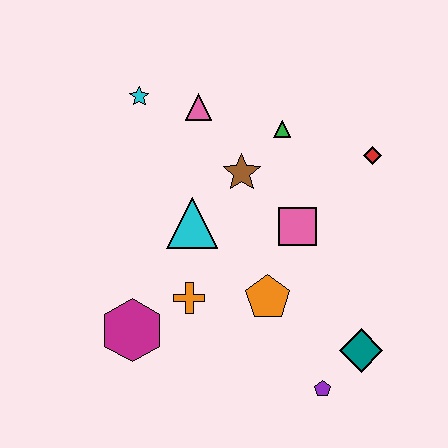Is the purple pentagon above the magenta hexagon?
No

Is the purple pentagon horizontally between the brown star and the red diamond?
Yes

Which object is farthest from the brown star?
The purple pentagon is farthest from the brown star.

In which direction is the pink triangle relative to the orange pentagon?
The pink triangle is above the orange pentagon.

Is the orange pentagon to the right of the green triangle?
No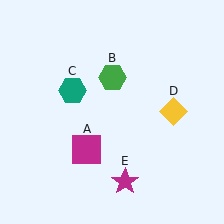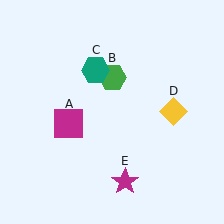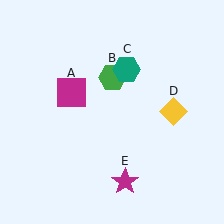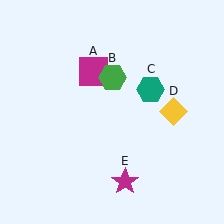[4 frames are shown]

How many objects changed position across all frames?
2 objects changed position: magenta square (object A), teal hexagon (object C).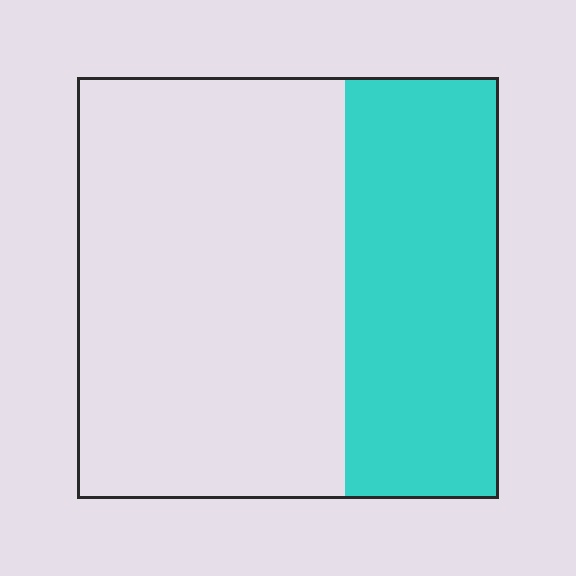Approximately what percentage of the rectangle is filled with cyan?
Approximately 35%.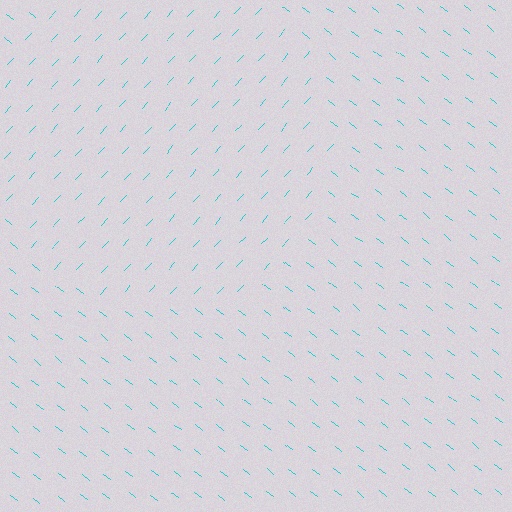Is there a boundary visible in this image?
Yes, there is a texture boundary formed by a change in line orientation.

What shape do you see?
I see a circle.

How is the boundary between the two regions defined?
The boundary is defined purely by a change in line orientation (approximately 84 degrees difference). All lines are the same color and thickness.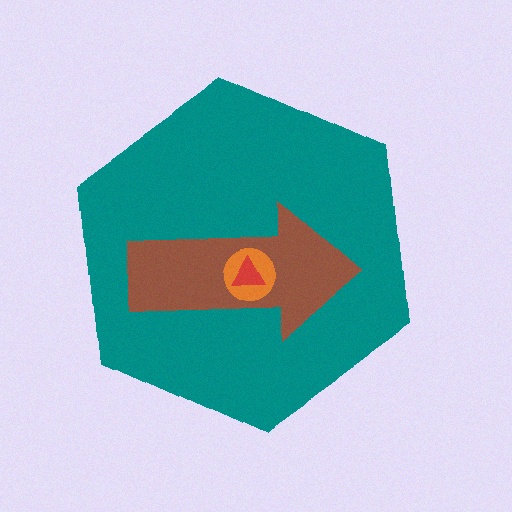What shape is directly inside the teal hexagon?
The brown arrow.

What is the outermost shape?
The teal hexagon.